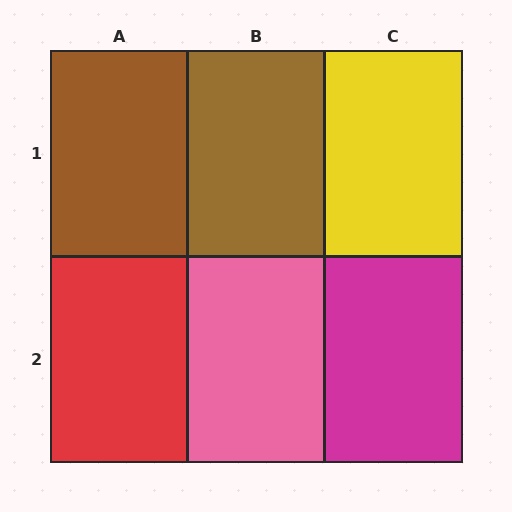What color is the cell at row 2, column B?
Pink.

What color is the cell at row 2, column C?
Magenta.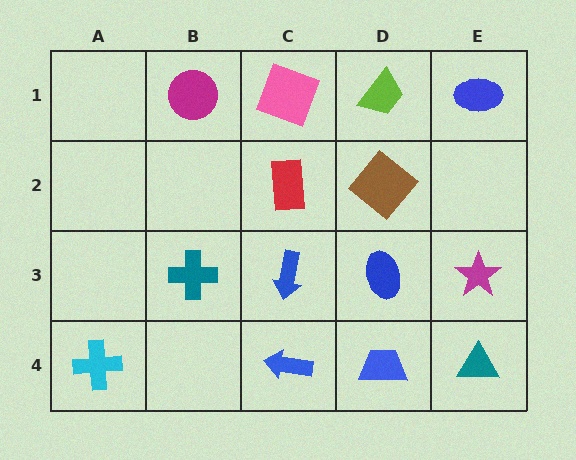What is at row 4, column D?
A blue trapezoid.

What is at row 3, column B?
A teal cross.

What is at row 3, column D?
A blue ellipse.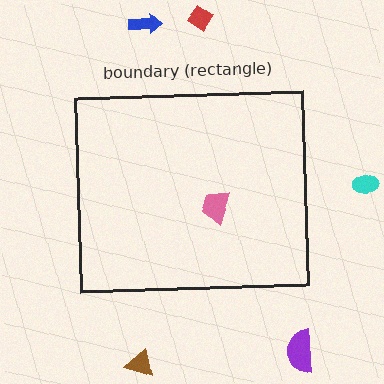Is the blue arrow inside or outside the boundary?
Outside.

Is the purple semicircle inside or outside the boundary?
Outside.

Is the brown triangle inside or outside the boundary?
Outside.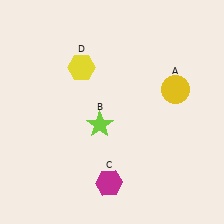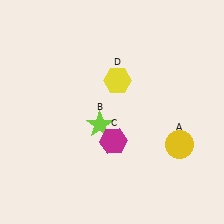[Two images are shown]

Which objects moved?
The objects that moved are: the yellow circle (A), the magenta hexagon (C), the yellow hexagon (D).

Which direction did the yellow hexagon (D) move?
The yellow hexagon (D) moved right.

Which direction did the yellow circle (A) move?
The yellow circle (A) moved down.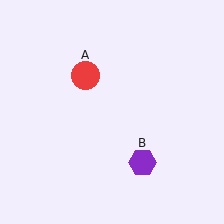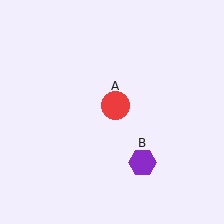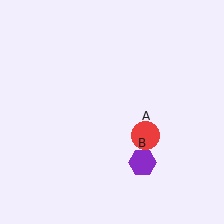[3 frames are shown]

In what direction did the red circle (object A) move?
The red circle (object A) moved down and to the right.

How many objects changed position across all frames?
1 object changed position: red circle (object A).